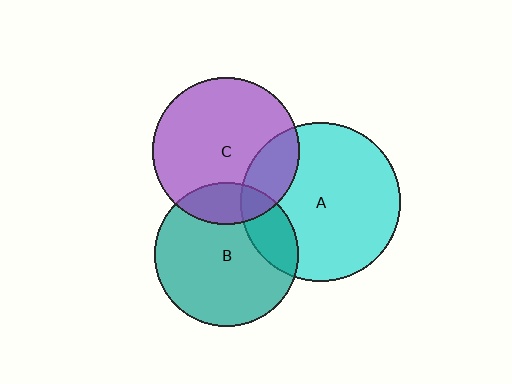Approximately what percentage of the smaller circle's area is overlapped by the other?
Approximately 20%.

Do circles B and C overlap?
Yes.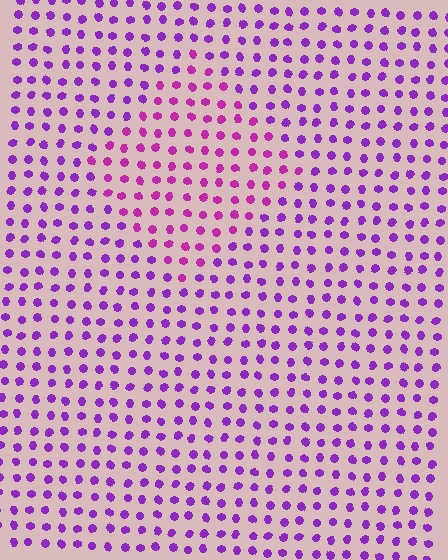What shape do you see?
I see a diamond.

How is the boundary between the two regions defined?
The boundary is defined purely by a slight shift in hue (about 29 degrees). Spacing, size, and orientation are identical on both sides.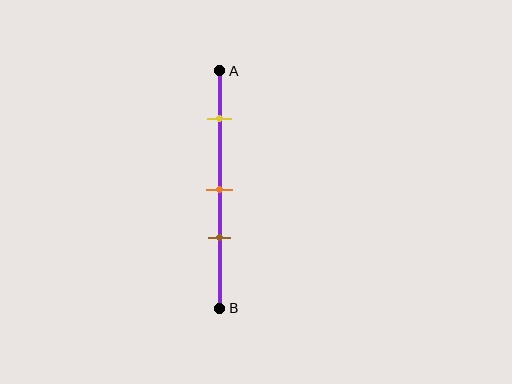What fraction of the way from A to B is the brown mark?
The brown mark is approximately 70% (0.7) of the way from A to B.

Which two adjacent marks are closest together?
The orange and brown marks are the closest adjacent pair.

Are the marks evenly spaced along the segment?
No, the marks are not evenly spaced.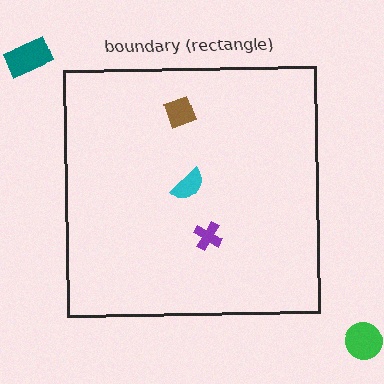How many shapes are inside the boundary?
3 inside, 2 outside.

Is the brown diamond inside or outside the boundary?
Inside.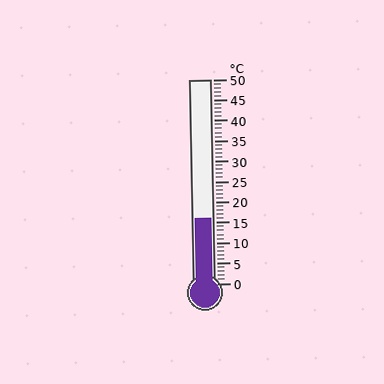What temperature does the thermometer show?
The thermometer shows approximately 16°C.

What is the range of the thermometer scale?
The thermometer scale ranges from 0°C to 50°C.